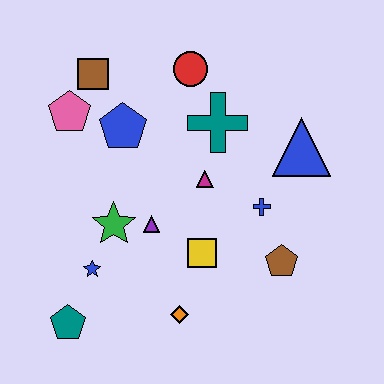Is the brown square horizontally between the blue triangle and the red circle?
No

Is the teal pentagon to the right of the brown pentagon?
No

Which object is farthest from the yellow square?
The brown square is farthest from the yellow square.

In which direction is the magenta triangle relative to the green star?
The magenta triangle is to the right of the green star.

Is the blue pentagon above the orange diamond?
Yes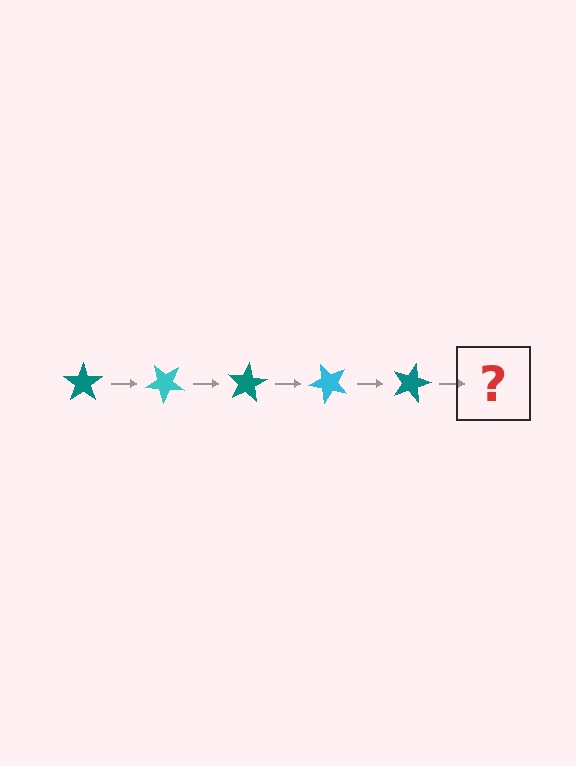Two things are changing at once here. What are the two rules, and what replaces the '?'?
The two rules are that it rotates 40 degrees each step and the color cycles through teal and cyan. The '?' should be a cyan star, rotated 200 degrees from the start.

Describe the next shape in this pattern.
It should be a cyan star, rotated 200 degrees from the start.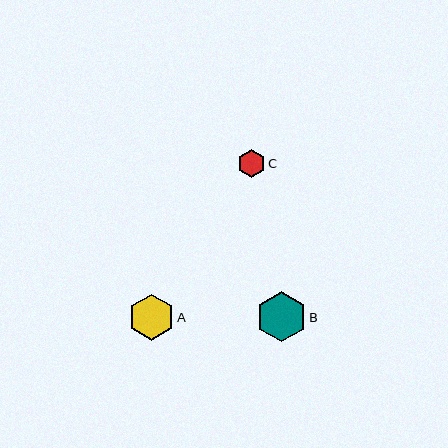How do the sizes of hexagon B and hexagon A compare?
Hexagon B and hexagon A are approximately the same size.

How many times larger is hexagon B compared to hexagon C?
Hexagon B is approximately 1.8 times the size of hexagon C.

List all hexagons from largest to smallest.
From largest to smallest: B, A, C.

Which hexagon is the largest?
Hexagon B is the largest with a size of approximately 50 pixels.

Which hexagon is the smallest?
Hexagon C is the smallest with a size of approximately 28 pixels.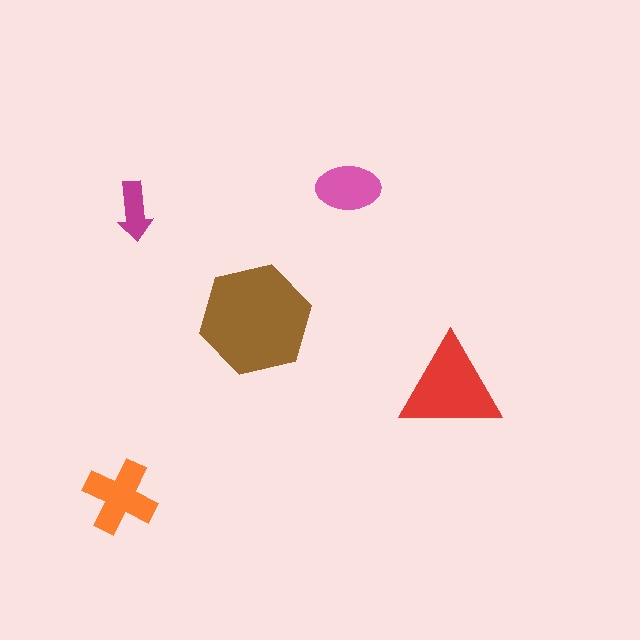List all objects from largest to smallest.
The brown hexagon, the red triangle, the orange cross, the pink ellipse, the magenta arrow.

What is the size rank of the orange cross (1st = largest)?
3rd.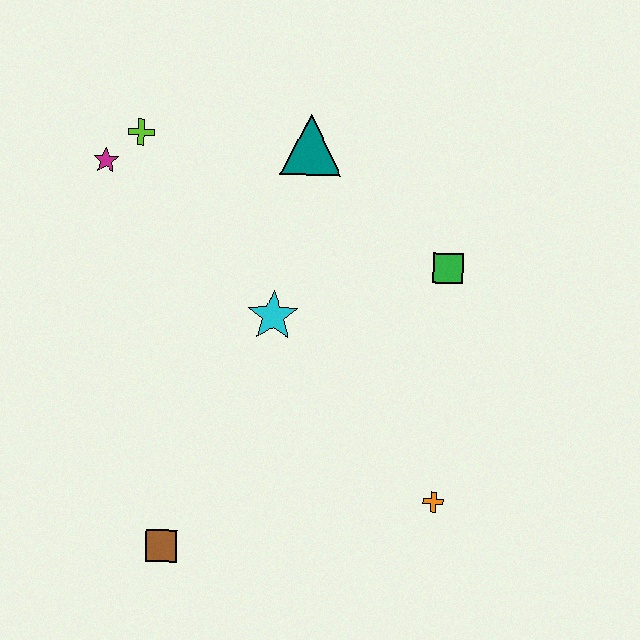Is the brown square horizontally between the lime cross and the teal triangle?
Yes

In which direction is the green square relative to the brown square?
The green square is above the brown square.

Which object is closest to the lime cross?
The magenta star is closest to the lime cross.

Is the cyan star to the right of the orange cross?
No